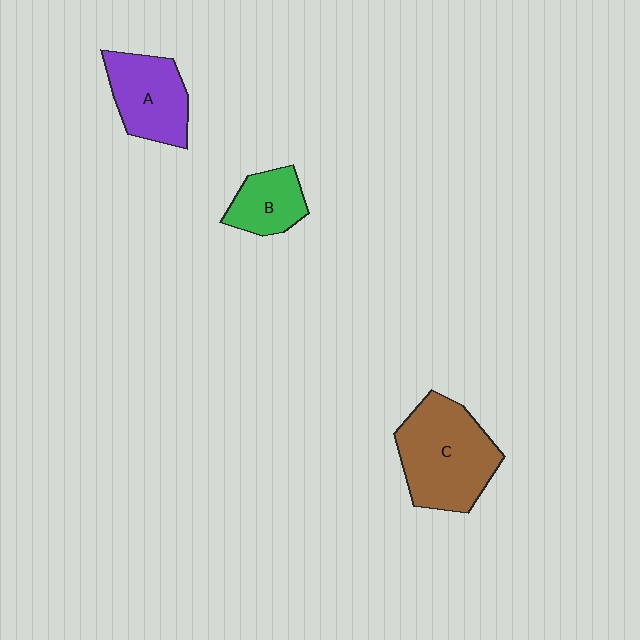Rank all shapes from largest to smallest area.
From largest to smallest: C (brown), A (purple), B (green).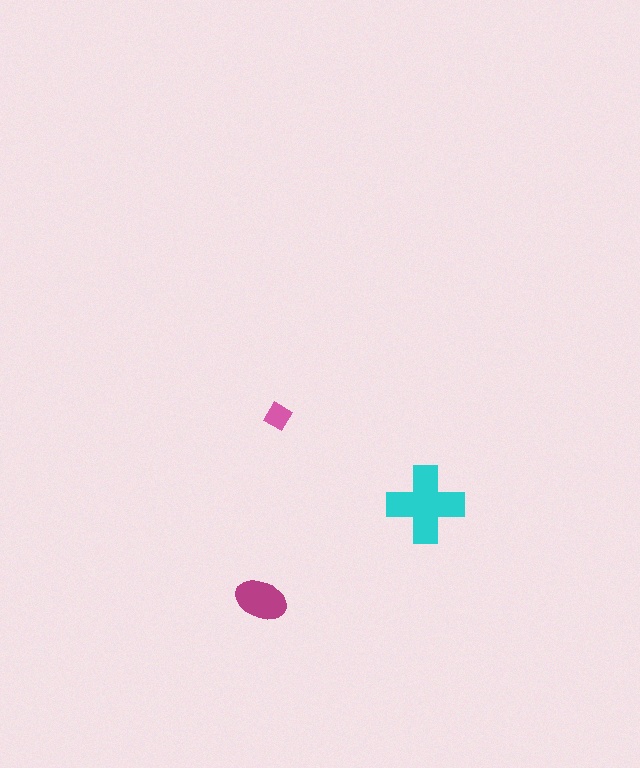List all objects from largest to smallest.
The cyan cross, the magenta ellipse, the pink diamond.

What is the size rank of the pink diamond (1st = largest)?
3rd.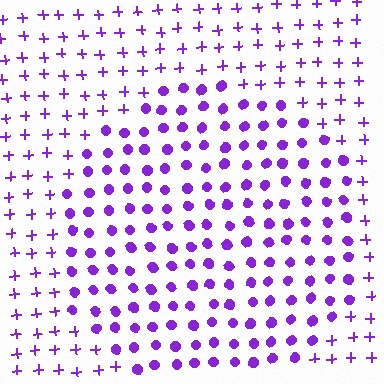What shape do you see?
I see a circle.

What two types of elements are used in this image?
The image uses circles inside the circle region and plus signs outside it.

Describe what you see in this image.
The image is filled with small purple elements arranged in a uniform grid. A circle-shaped region contains circles, while the surrounding area contains plus signs. The boundary is defined purely by the change in element shape.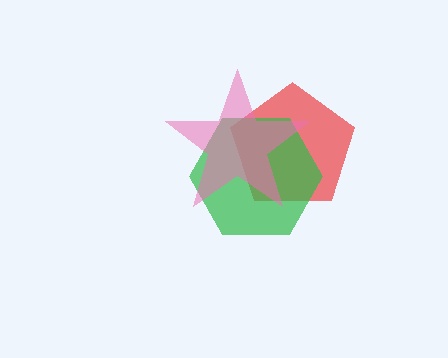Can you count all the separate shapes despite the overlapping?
Yes, there are 3 separate shapes.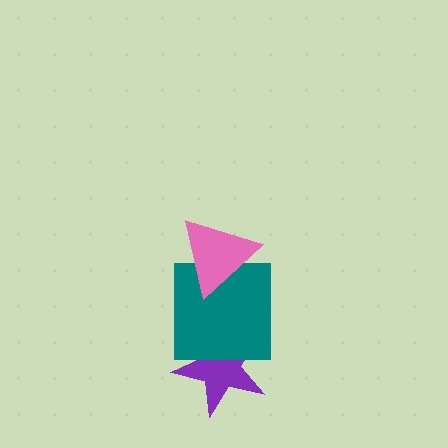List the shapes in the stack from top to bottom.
From top to bottom: the pink triangle, the teal square, the purple star.